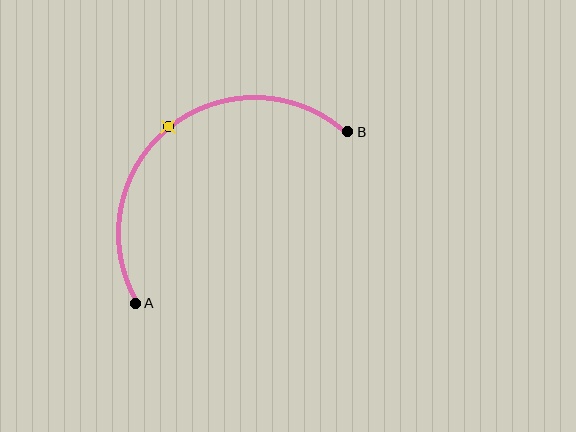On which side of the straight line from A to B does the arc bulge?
The arc bulges above and to the left of the straight line connecting A and B.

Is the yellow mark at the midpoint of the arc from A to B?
Yes. The yellow mark lies on the arc at equal arc-length from both A and B — it is the arc midpoint.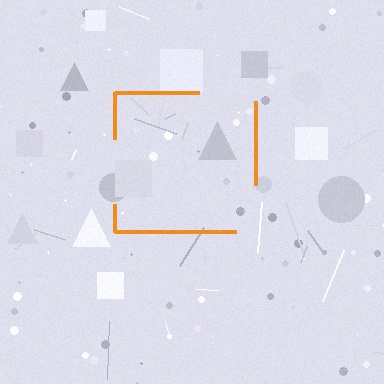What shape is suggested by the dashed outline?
The dashed outline suggests a square.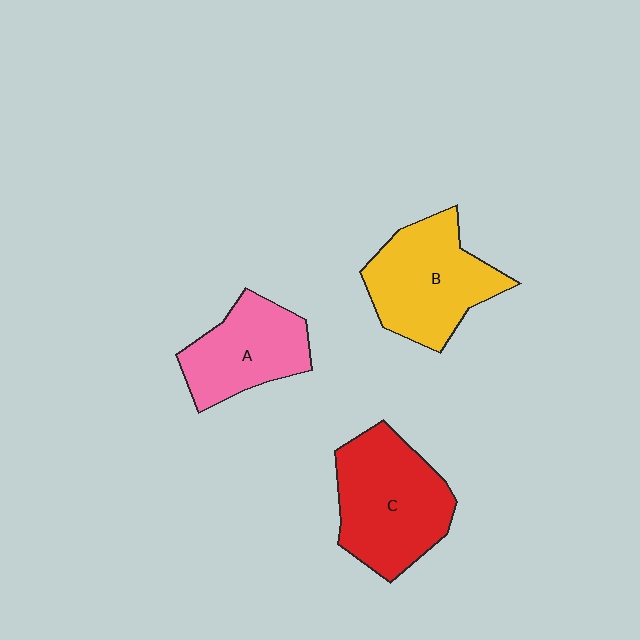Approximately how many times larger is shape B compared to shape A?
Approximately 1.3 times.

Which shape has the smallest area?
Shape A (pink).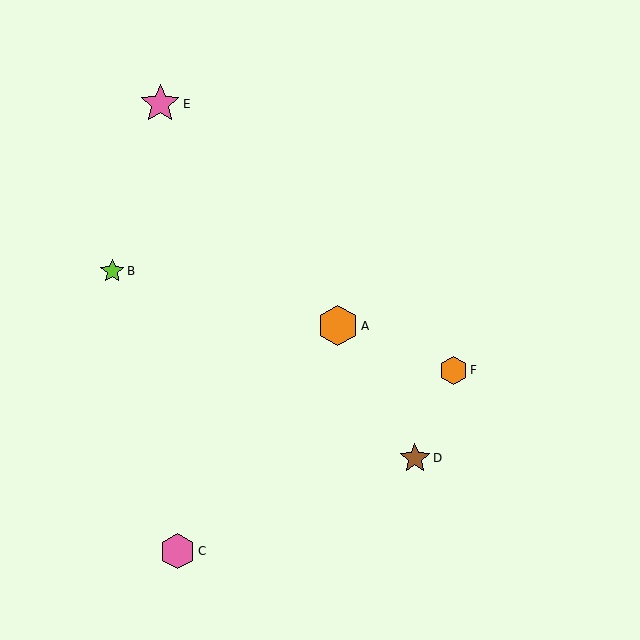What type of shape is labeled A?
Shape A is an orange hexagon.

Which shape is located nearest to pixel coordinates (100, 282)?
The lime star (labeled B) at (112, 271) is nearest to that location.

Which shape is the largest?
The orange hexagon (labeled A) is the largest.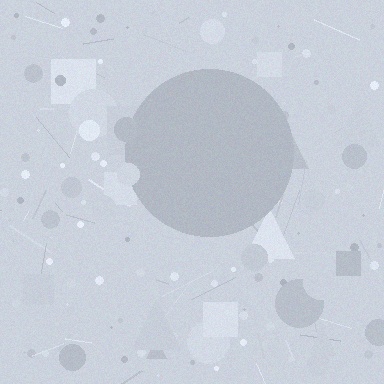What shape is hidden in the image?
A circle is hidden in the image.